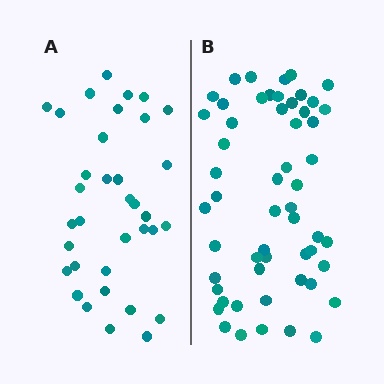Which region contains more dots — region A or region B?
Region B (the right region) has more dots.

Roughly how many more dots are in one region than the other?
Region B has approximately 20 more dots than region A.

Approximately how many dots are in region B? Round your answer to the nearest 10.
About 60 dots. (The exact count is 55, which rounds to 60.)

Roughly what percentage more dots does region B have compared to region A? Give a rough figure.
About 55% more.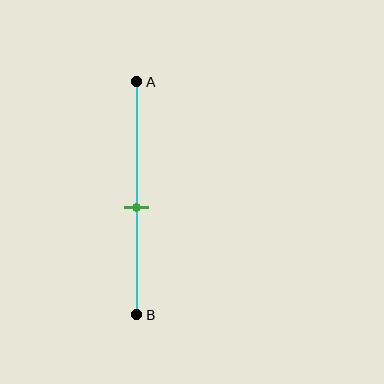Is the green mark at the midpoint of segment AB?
No, the mark is at about 55% from A, not at the 50% midpoint.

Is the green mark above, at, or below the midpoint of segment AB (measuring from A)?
The green mark is below the midpoint of segment AB.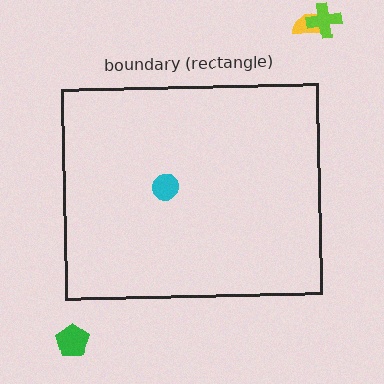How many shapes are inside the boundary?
1 inside, 3 outside.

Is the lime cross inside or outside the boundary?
Outside.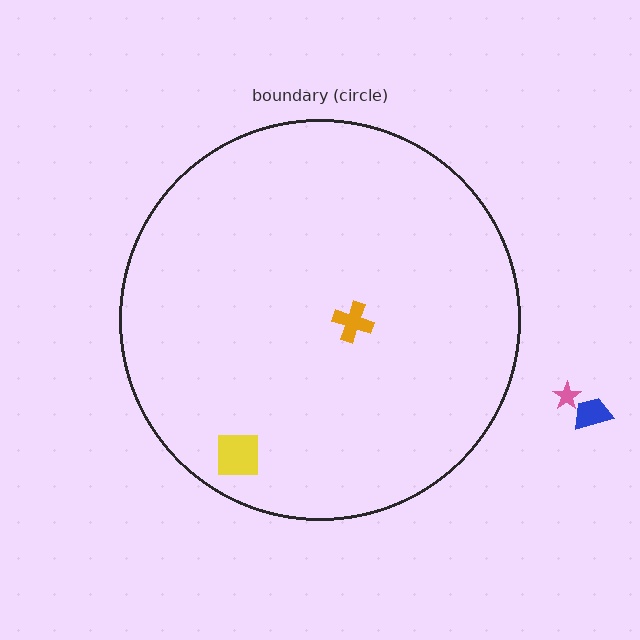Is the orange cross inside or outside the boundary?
Inside.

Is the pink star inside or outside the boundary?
Outside.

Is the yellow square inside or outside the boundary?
Inside.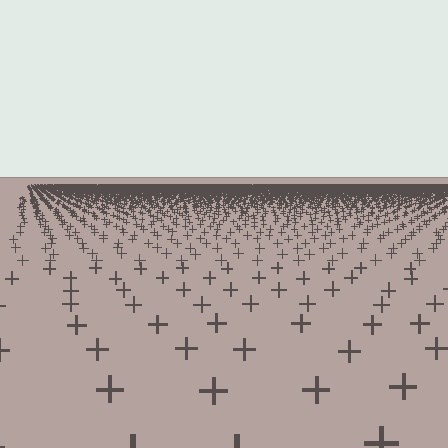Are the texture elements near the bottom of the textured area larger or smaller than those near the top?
Larger. Near the bottom, elements are closer to the viewer and appear at a bigger on-screen size.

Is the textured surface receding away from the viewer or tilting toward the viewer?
The surface is receding away from the viewer. Texture elements get smaller and denser toward the top.